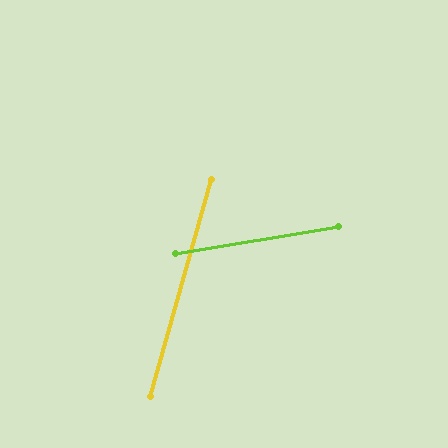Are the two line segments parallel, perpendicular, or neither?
Neither parallel nor perpendicular — they differ by about 65°.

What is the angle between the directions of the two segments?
Approximately 65 degrees.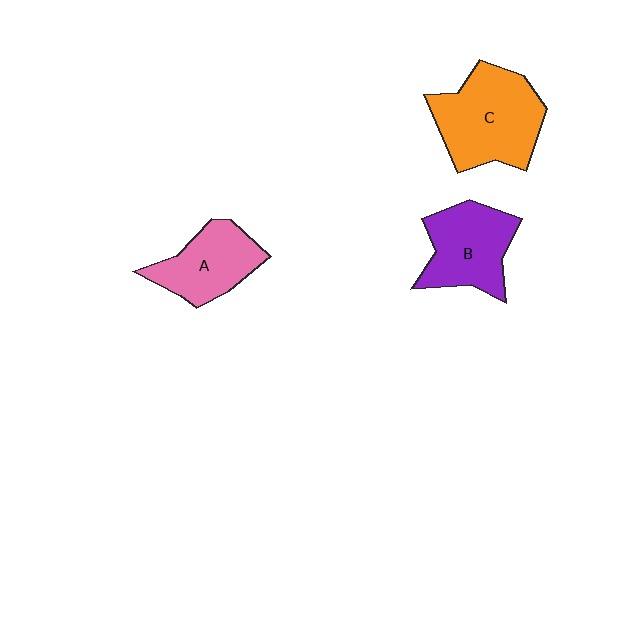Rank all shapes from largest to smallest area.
From largest to smallest: C (orange), B (purple), A (pink).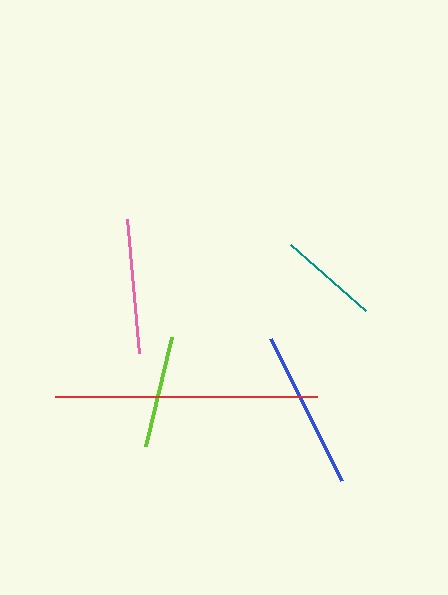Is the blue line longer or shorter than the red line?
The red line is longer than the blue line.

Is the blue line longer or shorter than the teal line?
The blue line is longer than the teal line.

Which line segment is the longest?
The red line is the longest at approximately 262 pixels.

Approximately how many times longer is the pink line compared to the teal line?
The pink line is approximately 1.3 times the length of the teal line.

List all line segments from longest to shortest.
From longest to shortest: red, blue, pink, lime, teal.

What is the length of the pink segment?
The pink segment is approximately 135 pixels long.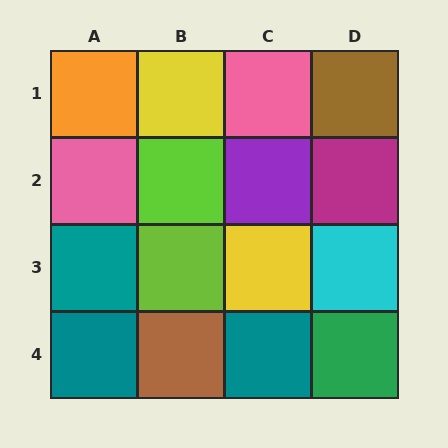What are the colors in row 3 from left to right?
Teal, lime, yellow, cyan.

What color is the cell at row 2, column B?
Lime.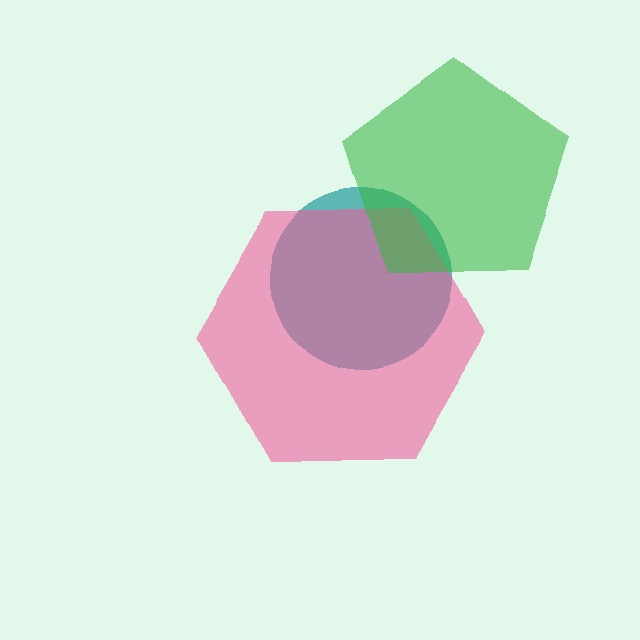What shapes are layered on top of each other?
The layered shapes are: a teal circle, a pink hexagon, a green pentagon.